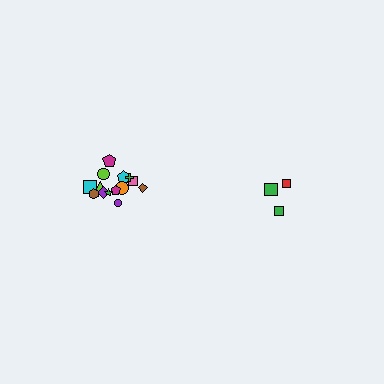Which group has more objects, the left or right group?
The left group.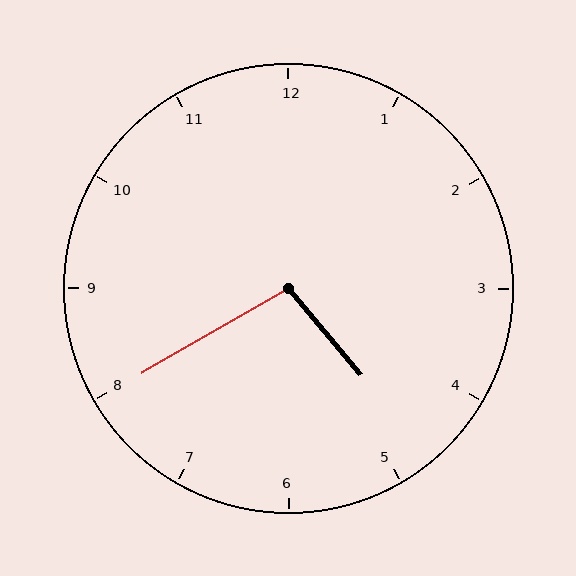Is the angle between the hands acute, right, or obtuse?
It is obtuse.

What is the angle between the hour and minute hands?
Approximately 100 degrees.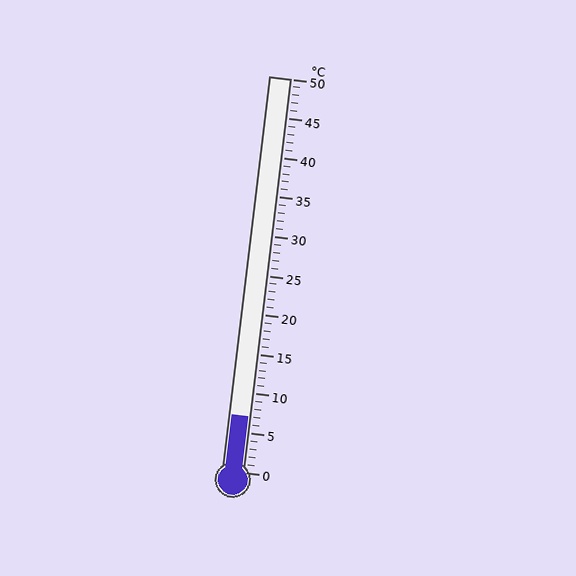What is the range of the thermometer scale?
The thermometer scale ranges from 0°C to 50°C.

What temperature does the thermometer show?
The thermometer shows approximately 7°C.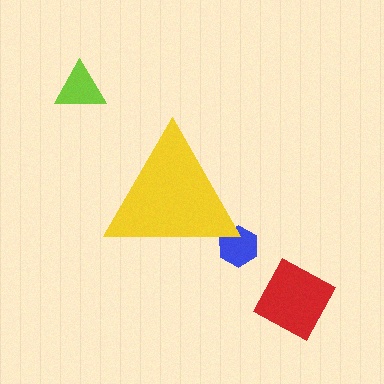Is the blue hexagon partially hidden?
Yes, the blue hexagon is partially hidden behind the yellow triangle.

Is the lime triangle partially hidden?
No, the lime triangle is fully visible.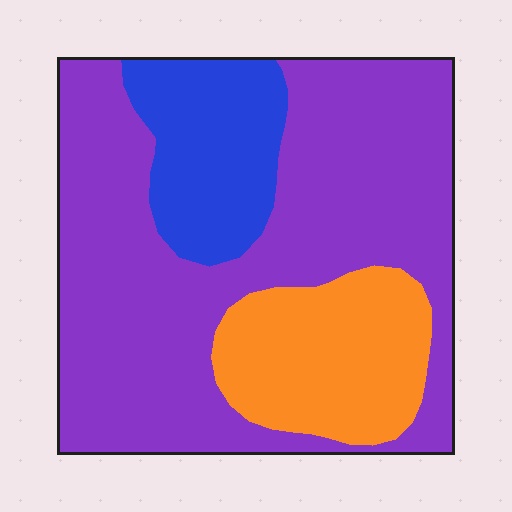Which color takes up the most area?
Purple, at roughly 65%.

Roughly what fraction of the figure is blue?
Blue covers 17% of the figure.